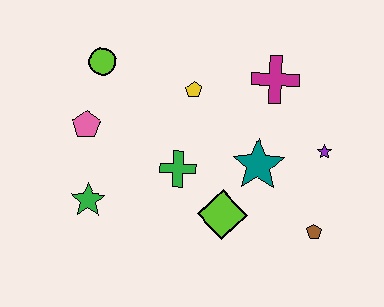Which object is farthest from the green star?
The purple star is farthest from the green star.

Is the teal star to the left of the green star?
No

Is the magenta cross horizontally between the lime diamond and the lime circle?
No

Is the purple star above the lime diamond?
Yes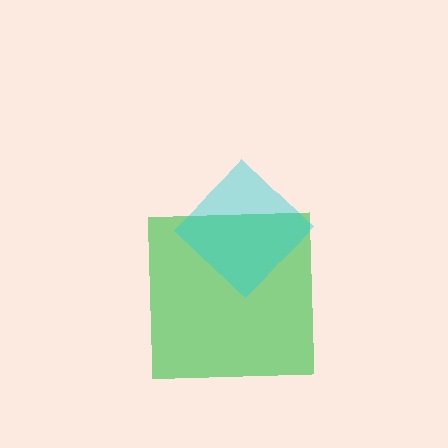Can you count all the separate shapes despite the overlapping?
Yes, there are 2 separate shapes.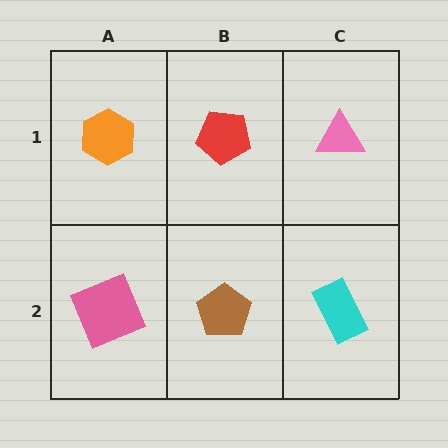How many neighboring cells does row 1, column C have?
2.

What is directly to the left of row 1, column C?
A red pentagon.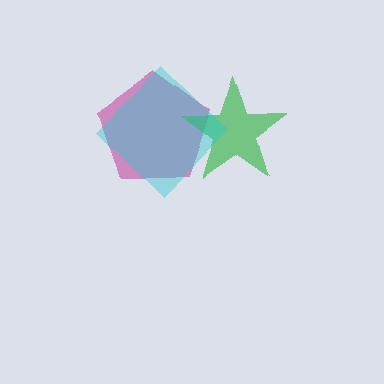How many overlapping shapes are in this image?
There are 3 overlapping shapes in the image.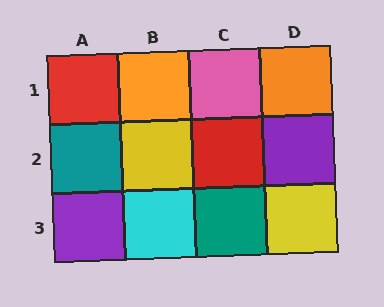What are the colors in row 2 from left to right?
Teal, yellow, red, purple.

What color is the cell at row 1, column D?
Orange.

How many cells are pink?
1 cell is pink.